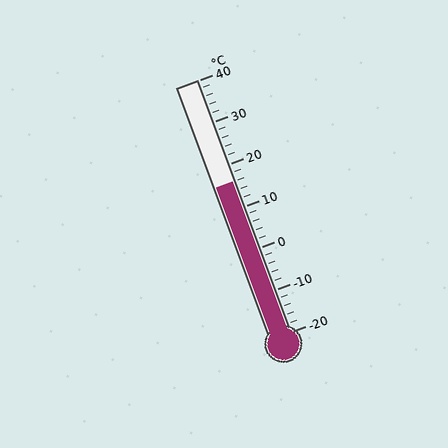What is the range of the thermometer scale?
The thermometer scale ranges from -20°C to 40°C.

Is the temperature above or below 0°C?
The temperature is above 0°C.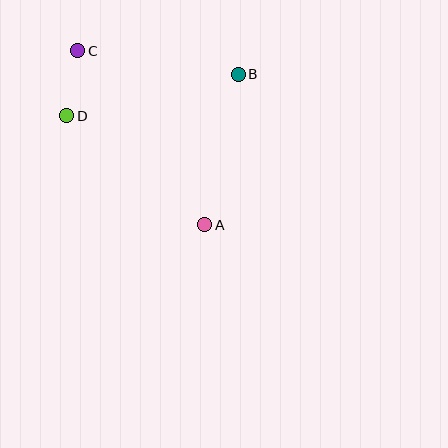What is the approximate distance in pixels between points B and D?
The distance between B and D is approximately 177 pixels.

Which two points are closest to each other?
Points C and D are closest to each other.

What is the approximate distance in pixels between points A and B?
The distance between A and B is approximately 154 pixels.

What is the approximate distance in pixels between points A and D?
The distance between A and D is approximately 176 pixels.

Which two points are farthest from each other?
Points A and C are farthest from each other.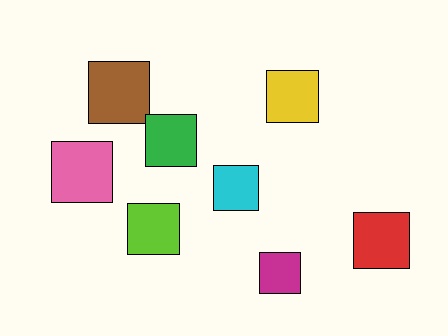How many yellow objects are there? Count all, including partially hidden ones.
There is 1 yellow object.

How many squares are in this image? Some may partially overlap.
There are 8 squares.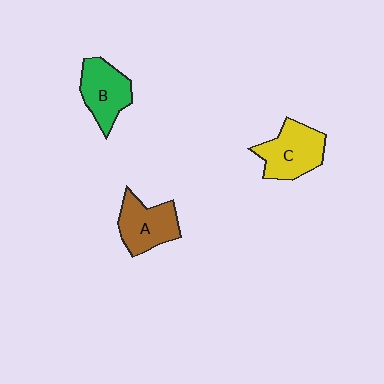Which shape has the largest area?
Shape C (yellow).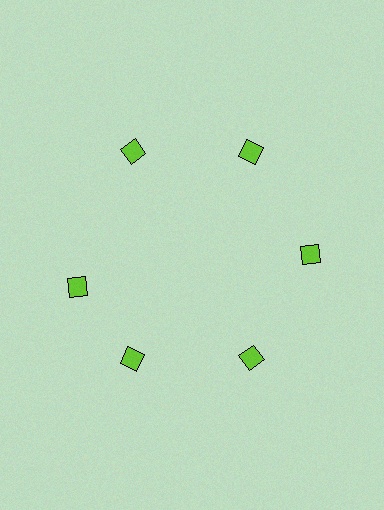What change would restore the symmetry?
The symmetry would be restored by rotating it back into even spacing with its neighbors so that all 6 diamonds sit at equal angles and equal distance from the center.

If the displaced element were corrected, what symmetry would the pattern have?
It would have 6-fold rotational symmetry — the pattern would map onto itself every 60 degrees.